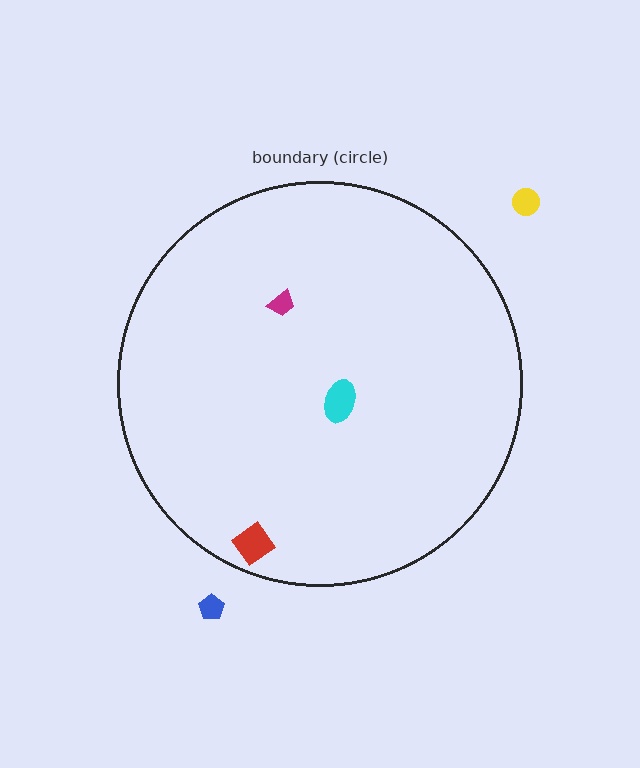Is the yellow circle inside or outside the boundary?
Outside.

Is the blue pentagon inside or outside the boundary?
Outside.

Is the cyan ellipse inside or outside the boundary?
Inside.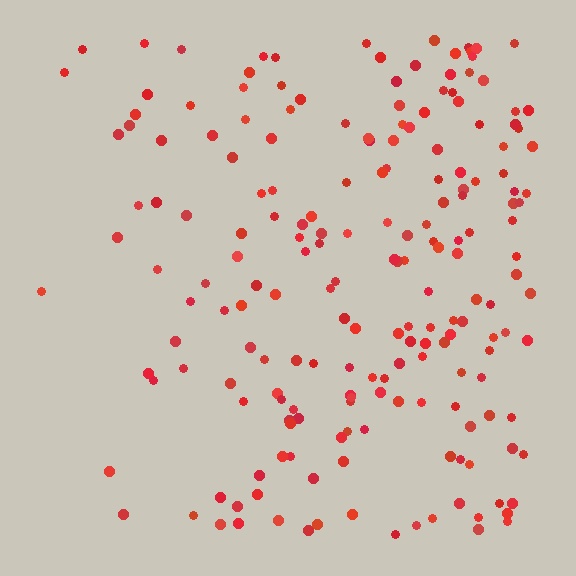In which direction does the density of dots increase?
From left to right, with the right side densest.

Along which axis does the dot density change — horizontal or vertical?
Horizontal.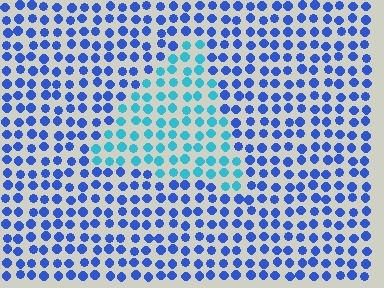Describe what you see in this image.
The image is filled with small blue elements in a uniform arrangement. A triangle-shaped region is visible where the elements are tinted to a slightly different hue, forming a subtle color boundary.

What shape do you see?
I see a triangle.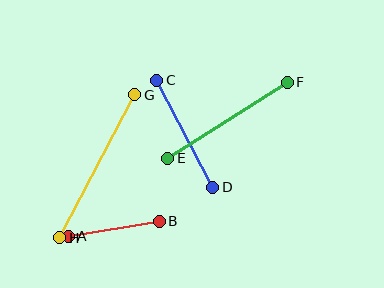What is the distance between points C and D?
The distance is approximately 121 pixels.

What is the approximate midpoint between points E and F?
The midpoint is at approximately (227, 120) pixels.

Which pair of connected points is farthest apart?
Points G and H are farthest apart.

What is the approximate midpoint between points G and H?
The midpoint is at approximately (97, 166) pixels.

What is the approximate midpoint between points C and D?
The midpoint is at approximately (185, 134) pixels.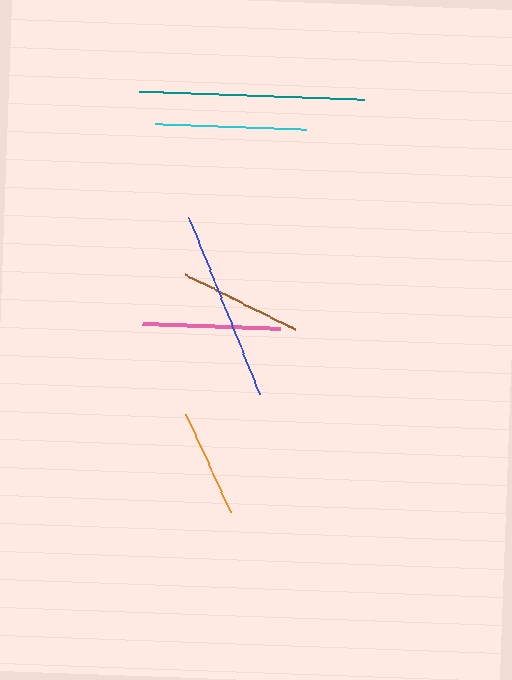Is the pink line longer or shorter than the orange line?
The pink line is longer than the orange line.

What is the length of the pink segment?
The pink segment is approximately 138 pixels long.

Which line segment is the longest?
The teal line is the longest at approximately 224 pixels.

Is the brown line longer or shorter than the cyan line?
The cyan line is longer than the brown line.